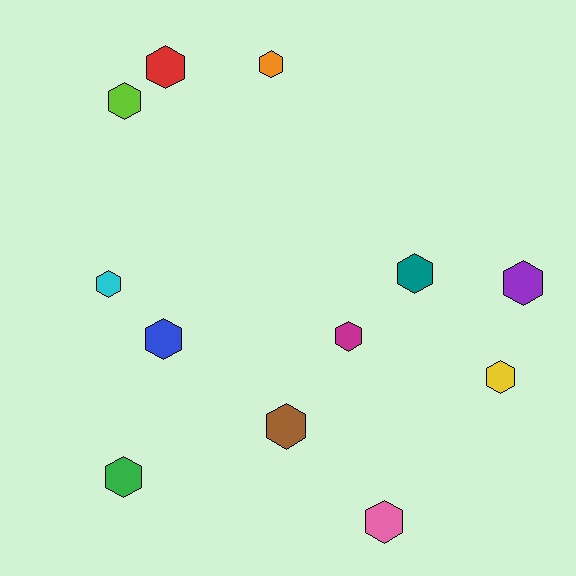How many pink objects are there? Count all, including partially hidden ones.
There is 1 pink object.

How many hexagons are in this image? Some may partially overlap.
There are 12 hexagons.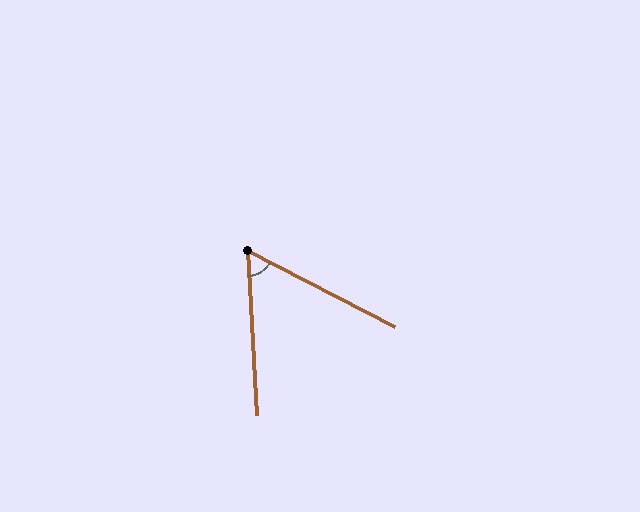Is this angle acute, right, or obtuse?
It is acute.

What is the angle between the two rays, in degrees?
Approximately 60 degrees.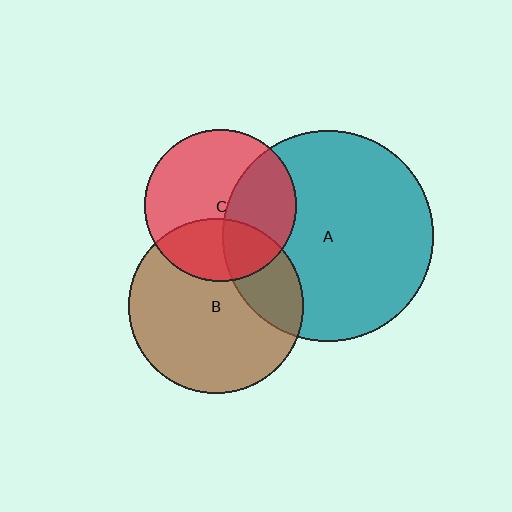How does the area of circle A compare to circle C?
Approximately 1.9 times.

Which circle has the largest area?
Circle A (teal).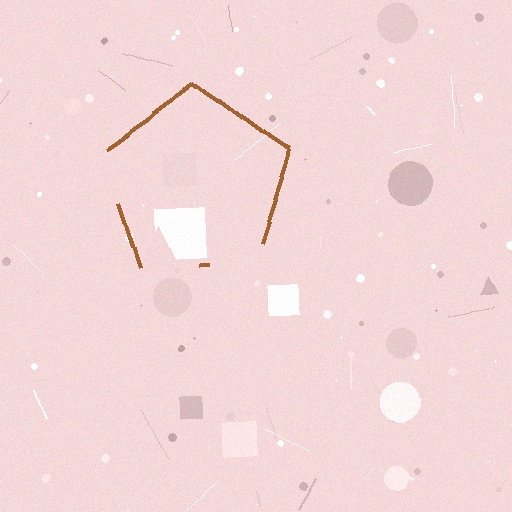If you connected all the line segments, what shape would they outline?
They would outline a pentagon.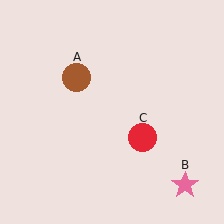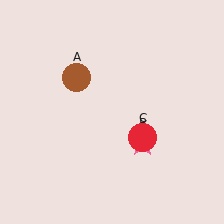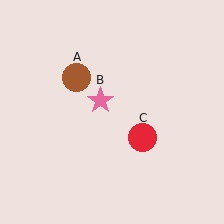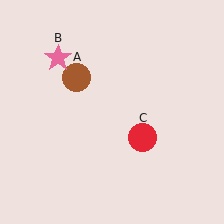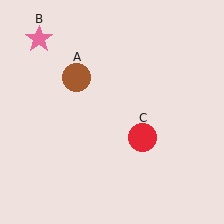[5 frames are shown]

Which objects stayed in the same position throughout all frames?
Brown circle (object A) and red circle (object C) remained stationary.